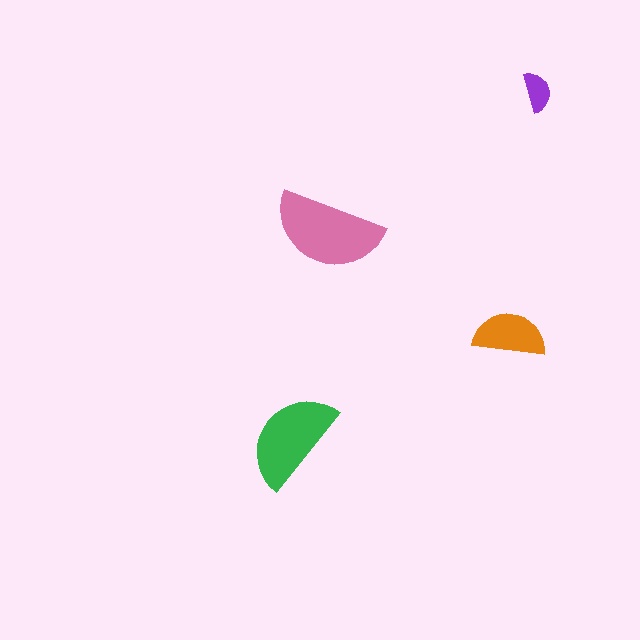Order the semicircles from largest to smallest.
the pink one, the green one, the orange one, the purple one.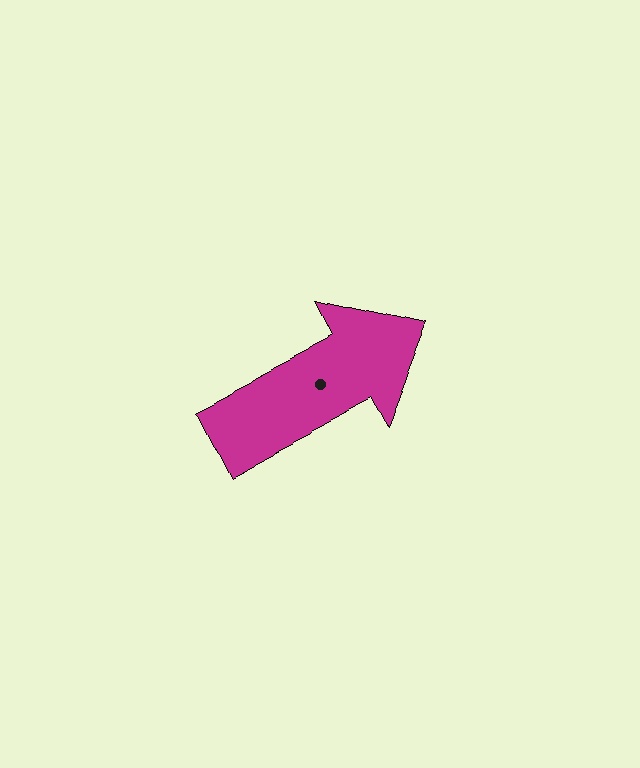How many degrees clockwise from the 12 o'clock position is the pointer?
Approximately 62 degrees.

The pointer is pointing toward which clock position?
Roughly 2 o'clock.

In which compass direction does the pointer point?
Northeast.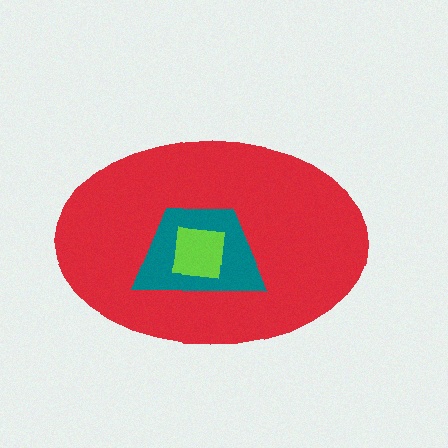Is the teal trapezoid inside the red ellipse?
Yes.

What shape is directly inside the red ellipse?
The teal trapezoid.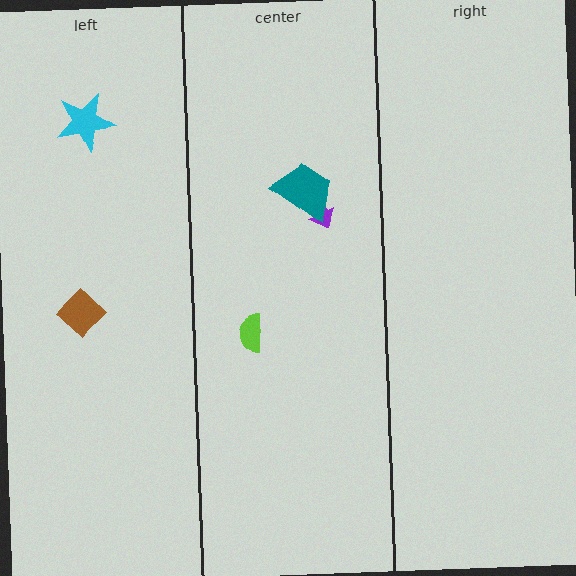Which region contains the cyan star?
The left region.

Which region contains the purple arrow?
The center region.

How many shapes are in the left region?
2.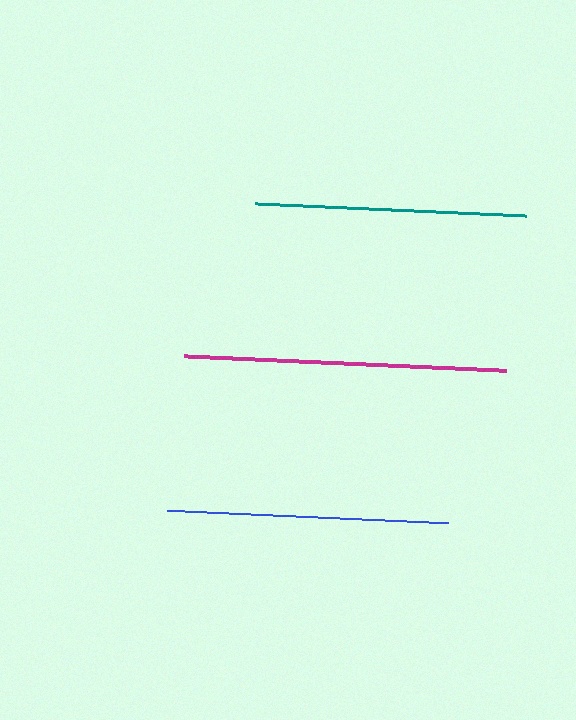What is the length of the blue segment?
The blue segment is approximately 281 pixels long.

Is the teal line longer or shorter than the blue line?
The blue line is longer than the teal line.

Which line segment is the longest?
The magenta line is the longest at approximately 322 pixels.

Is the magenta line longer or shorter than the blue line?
The magenta line is longer than the blue line.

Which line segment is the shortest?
The teal line is the shortest at approximately 271 pixels.